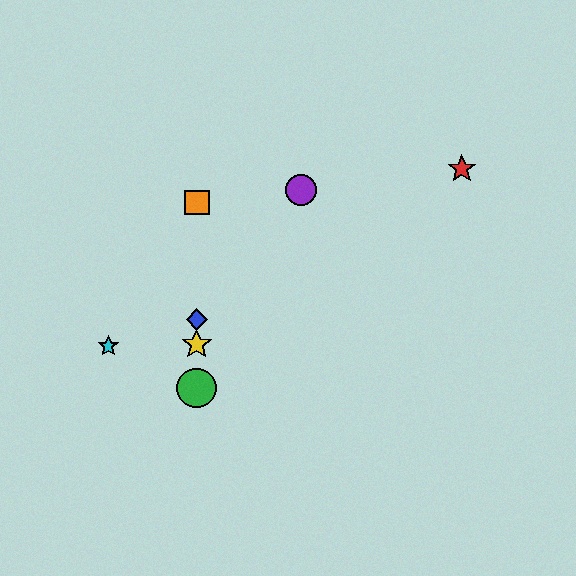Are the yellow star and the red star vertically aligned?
No, the yellow star is at x≈197 and the red star is at x≈462.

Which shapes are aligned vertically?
The blue diamond, the green circle, the yellow star, the orange square are aligned vertically.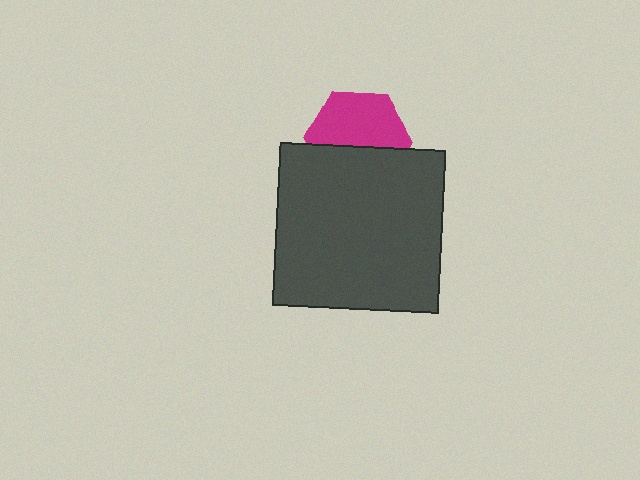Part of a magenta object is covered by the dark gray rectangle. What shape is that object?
It is a hexagon.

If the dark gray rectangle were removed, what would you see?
You would see the complete magenta hexagon.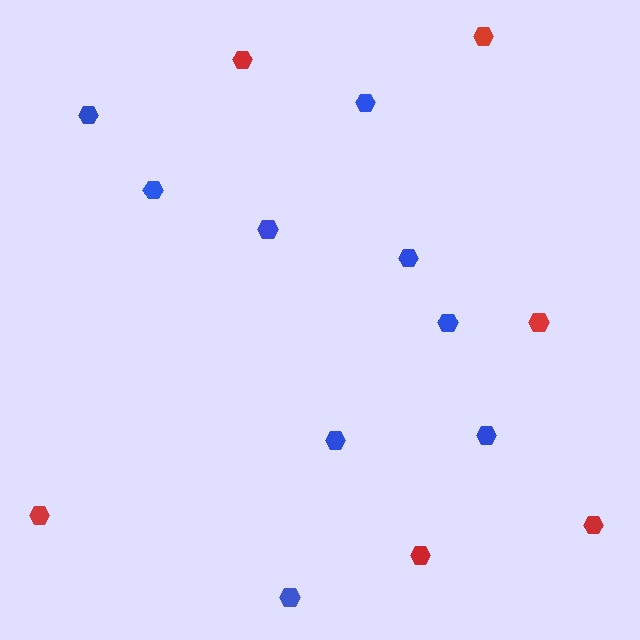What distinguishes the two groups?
There are 2 groups: one group of red hexagons (6) and one group of blue hexagons (9).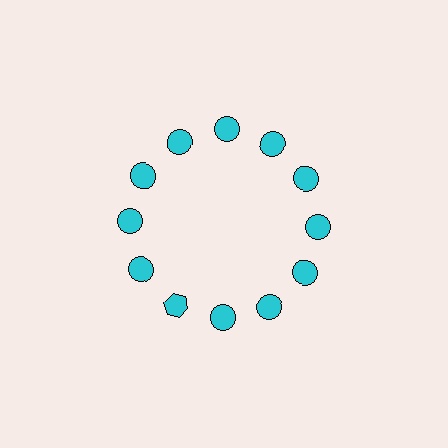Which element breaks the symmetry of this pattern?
The cyan hexagon at roughly the 7 o'clock position breaks the symmetry. All other shapes are cyan circles.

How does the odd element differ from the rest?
It has a different shape: hexagon instead of circle.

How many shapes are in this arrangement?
There are 12 shapes arranged in a ring pattern.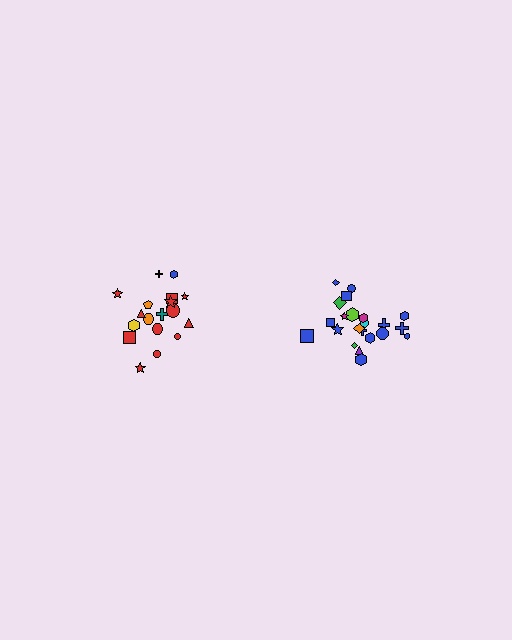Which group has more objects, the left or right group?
The right group.